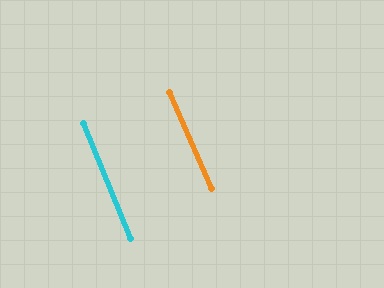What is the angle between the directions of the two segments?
Approximately 1 degree.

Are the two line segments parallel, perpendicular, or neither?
Parallel — their directions differ by only 1.2°.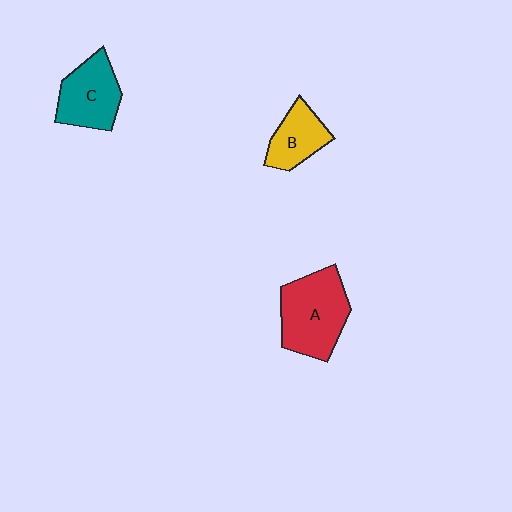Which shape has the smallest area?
Shape B (yellow).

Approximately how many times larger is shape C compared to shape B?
Approximately 1.3 times.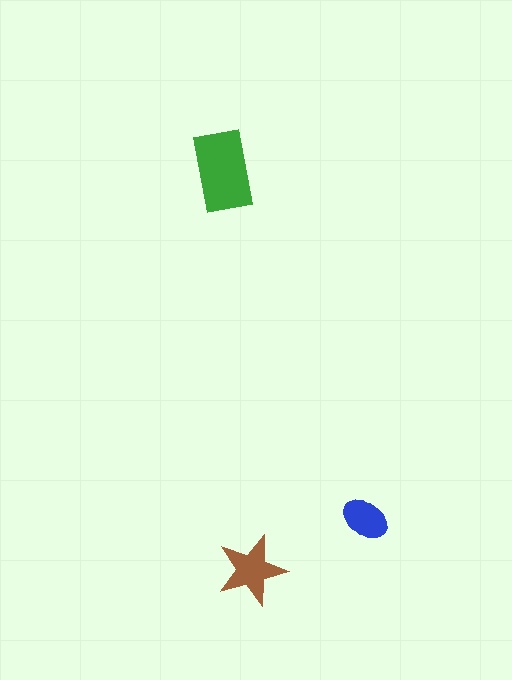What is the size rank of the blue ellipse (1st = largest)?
3rd.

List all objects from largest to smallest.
The green rectangle, the brown star, the blue ellipse.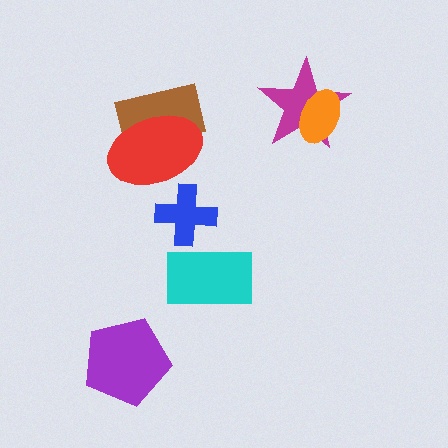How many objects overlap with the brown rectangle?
1 object overlaps with the brown rectangle.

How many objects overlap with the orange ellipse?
1 object overlaps with the orange ellipse.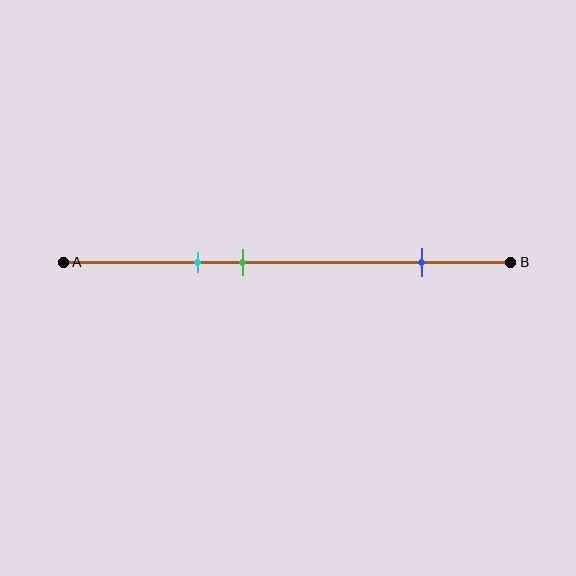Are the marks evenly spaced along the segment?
No, the marks are not evenly spaced.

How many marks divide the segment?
There are 3 marks dividing the segment.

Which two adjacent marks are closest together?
The cyan and green marks are the closest adjacent pair.